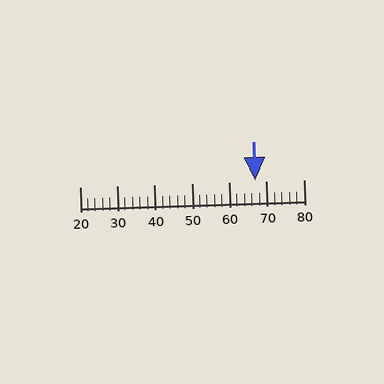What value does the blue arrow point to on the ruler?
The blue arrow points to approximately 67.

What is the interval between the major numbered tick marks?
The major tick marks are spaced 10 units apart.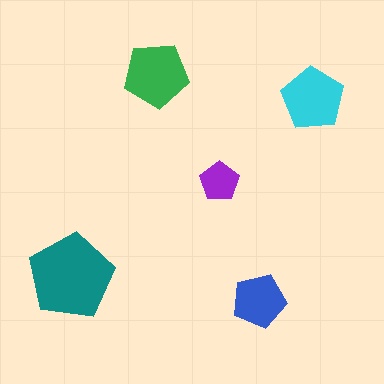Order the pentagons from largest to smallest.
the teal one, the green one, the cyan one, the blue one, the purple one.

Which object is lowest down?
The blue pentagon is bottommost.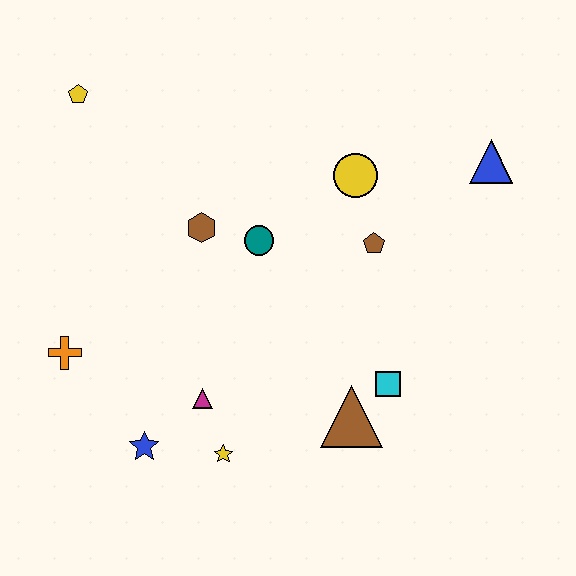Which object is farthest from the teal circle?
The blue triangle is farthest from the teal circle.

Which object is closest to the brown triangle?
The cyan square is closest to the brown triangle.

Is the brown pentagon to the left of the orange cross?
No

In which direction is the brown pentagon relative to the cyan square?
The brown pentagon is above the cyan square.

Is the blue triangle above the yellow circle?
Yes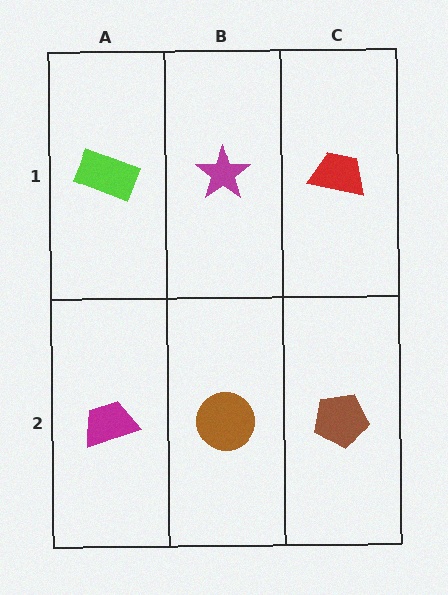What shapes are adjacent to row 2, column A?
A lime rectangle (row 1, column A), a brown circle (row 2, column B).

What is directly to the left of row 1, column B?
A lime rectangle.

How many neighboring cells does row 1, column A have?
2.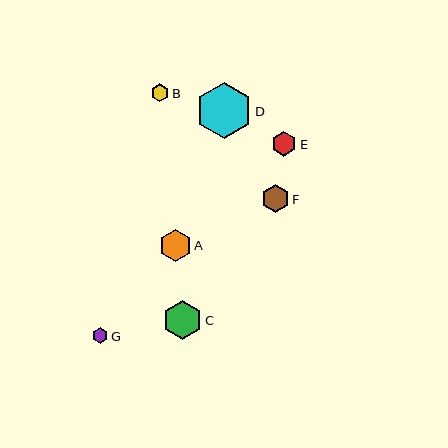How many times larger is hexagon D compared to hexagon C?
Hexagon D is approximately 1.4 times the size of hexagon C.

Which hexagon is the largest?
Hexagon D is the largest with a size of approximately 56 pixels.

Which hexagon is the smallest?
Hexagon G is the smallest with a size of approximately 16 pixels.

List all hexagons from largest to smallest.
From largest to smallest: D, C, A, F, E, B, G.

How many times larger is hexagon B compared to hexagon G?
Hexagon B is approximately 1.1 times the size of hexagon G.